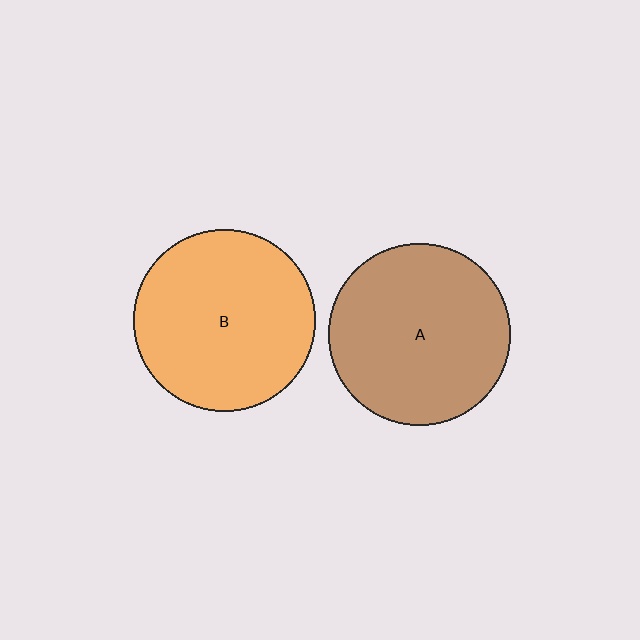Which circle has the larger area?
Circle B (orange).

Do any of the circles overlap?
No, none of the circles overlap.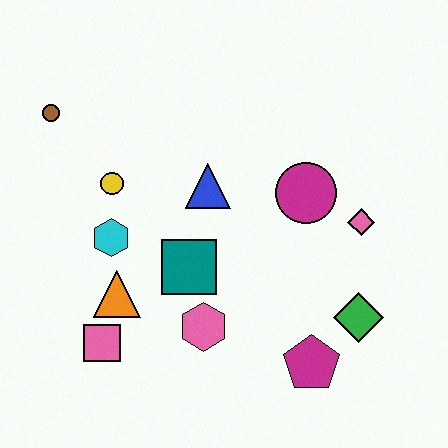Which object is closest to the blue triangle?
The teal square is closest to the blue triangle.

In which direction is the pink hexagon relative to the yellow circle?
The pink hexagon is below the yellow circle.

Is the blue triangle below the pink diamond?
No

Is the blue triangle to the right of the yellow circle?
Yes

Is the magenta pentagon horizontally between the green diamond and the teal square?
Yes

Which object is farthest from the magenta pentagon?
The brown circle is farthest from the magenta pentagon.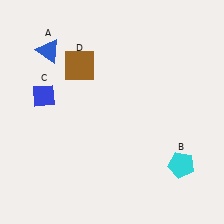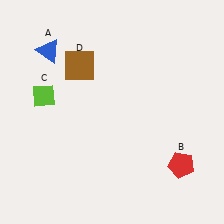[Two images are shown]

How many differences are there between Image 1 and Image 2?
There are 2 differences between the two images.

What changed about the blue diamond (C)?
In Image 1, C is blue. In Image 2, it changed to lime.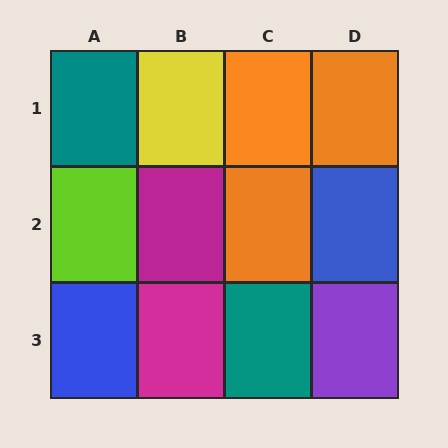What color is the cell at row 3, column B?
Magenta.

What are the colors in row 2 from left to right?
Lime, magenta, orange, blue.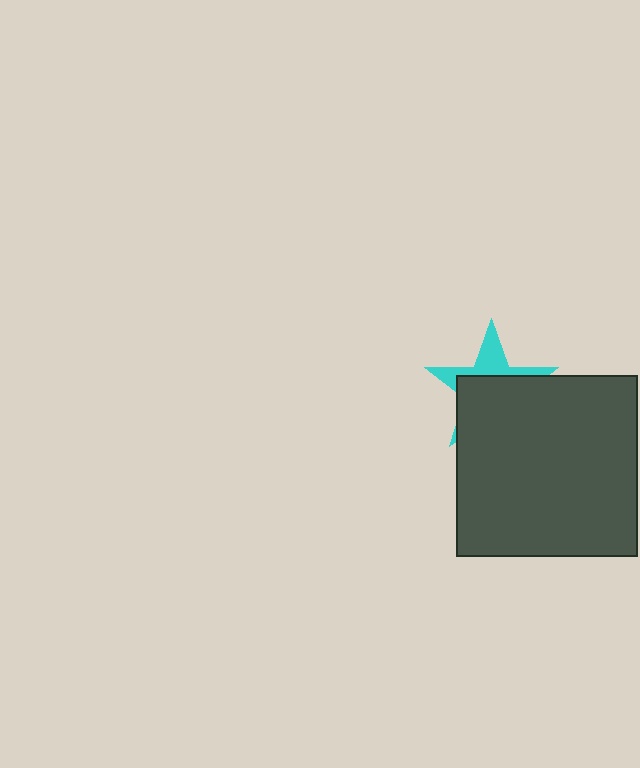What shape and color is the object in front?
The object in front is a dark gray square.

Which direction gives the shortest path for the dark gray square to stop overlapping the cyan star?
Moving down gives the shortest separation.